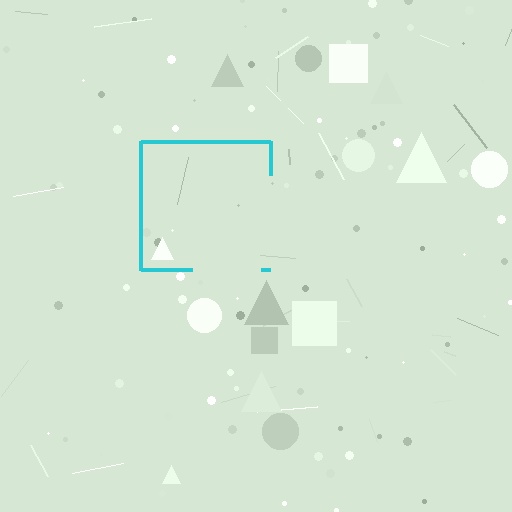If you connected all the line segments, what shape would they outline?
They would outline a square.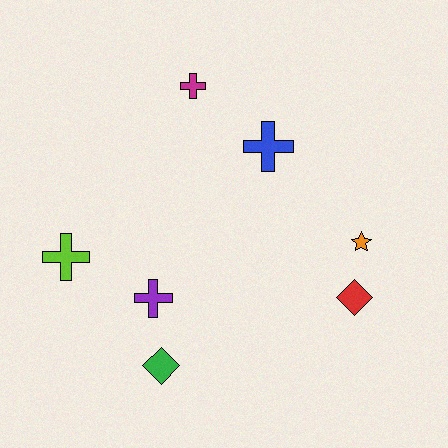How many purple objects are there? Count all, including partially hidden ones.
There is 1 purple object.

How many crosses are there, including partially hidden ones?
There are 4 crosses.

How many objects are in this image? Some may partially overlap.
There are 7 objects.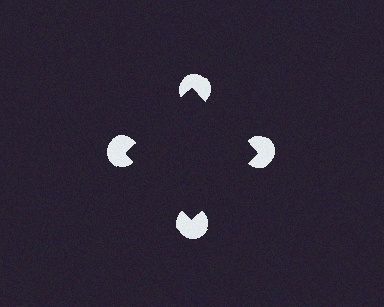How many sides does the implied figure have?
4 sides.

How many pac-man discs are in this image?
There are 4 — one at each vertex of the illusory square.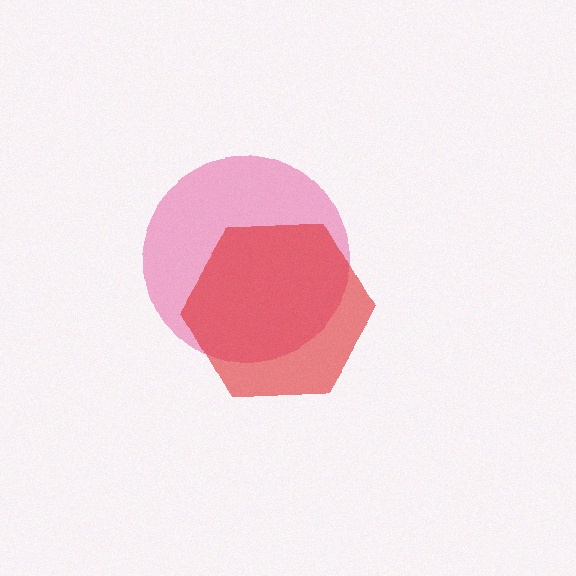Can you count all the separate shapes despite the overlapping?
Yes, there are 2 separate shapes.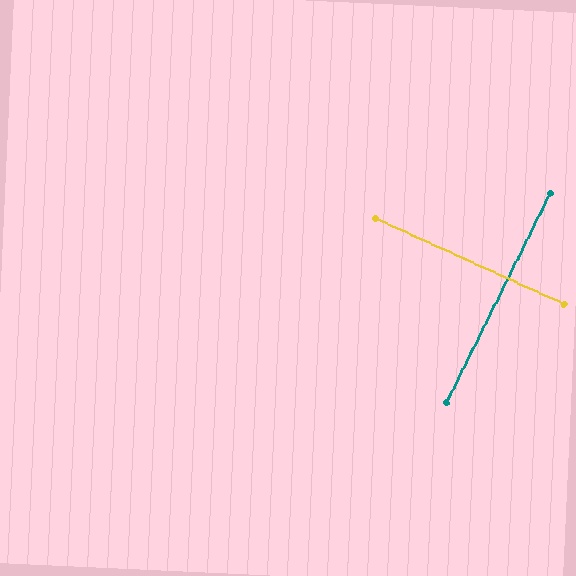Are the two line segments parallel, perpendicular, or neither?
Perpendicular — they meet at approximately 88°.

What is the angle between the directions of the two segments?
Approximately 88 degrees.